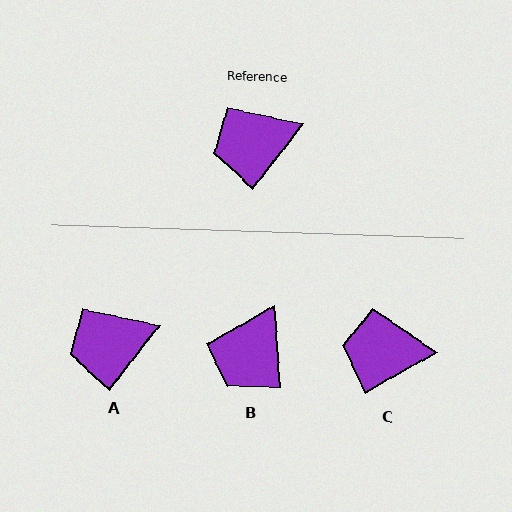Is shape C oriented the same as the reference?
No, it is off by about 23 degrees.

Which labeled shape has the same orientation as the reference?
A.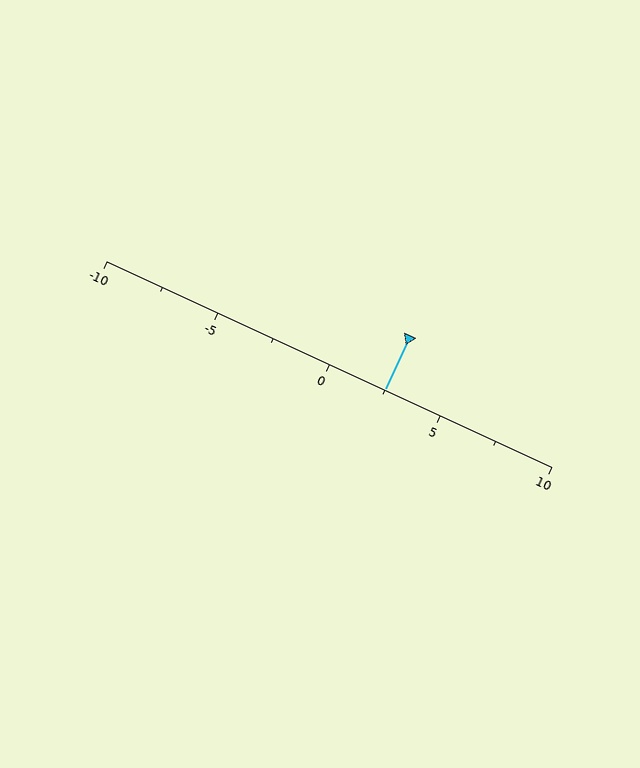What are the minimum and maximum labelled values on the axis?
The axis runs from -10 to 10.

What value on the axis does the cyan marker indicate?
The marker indicates approximately 2.5.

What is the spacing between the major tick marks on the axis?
The major ticks are spaced 5 apart.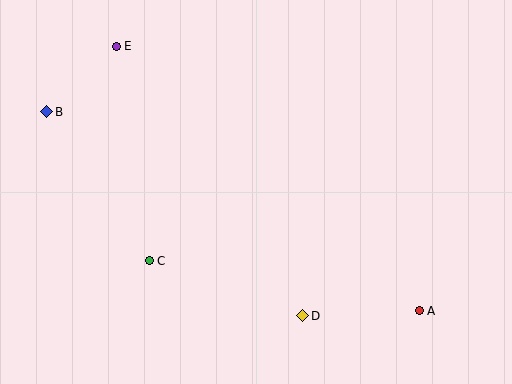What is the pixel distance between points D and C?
The distance between D and C is 163 pixels.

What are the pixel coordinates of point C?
Point C is at (149, 261).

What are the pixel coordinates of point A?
Point A is at (419, 311).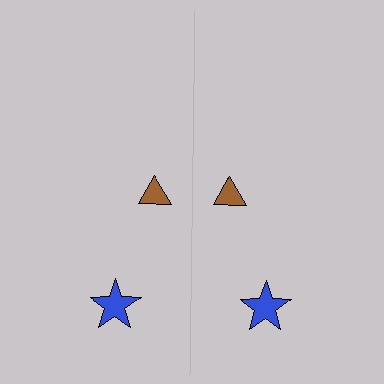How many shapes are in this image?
There are 4 shapes in this image.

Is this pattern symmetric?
Yes, this pattern has bilateral (reflection) symmetry.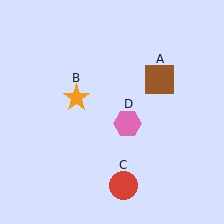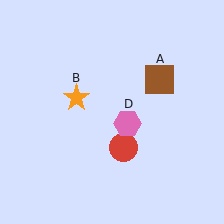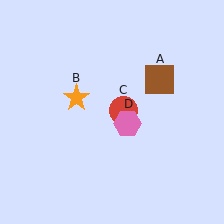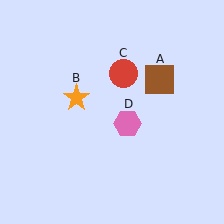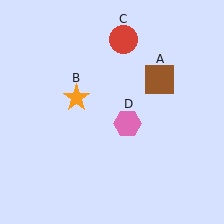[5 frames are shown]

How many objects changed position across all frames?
1 object changed position: red circle (object C).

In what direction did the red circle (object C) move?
The red circle (object C) moved up.